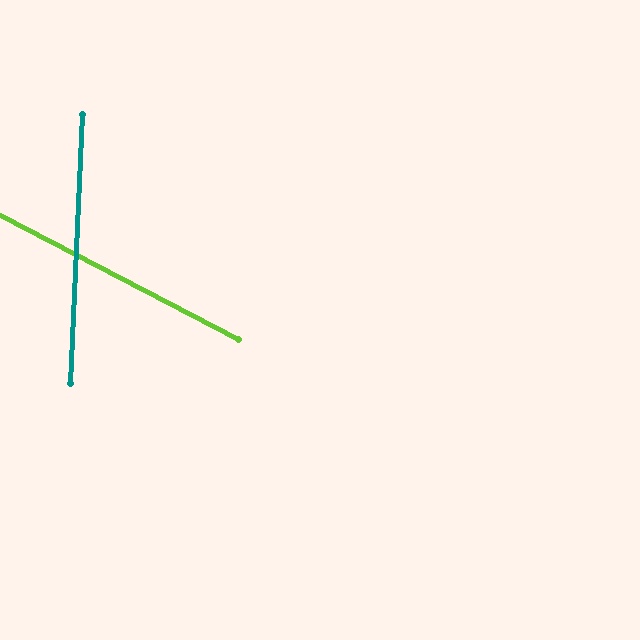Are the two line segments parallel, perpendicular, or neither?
Neither parallel nor perpendicular — they differ by about 65°.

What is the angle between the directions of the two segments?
Approximately 65 degrees.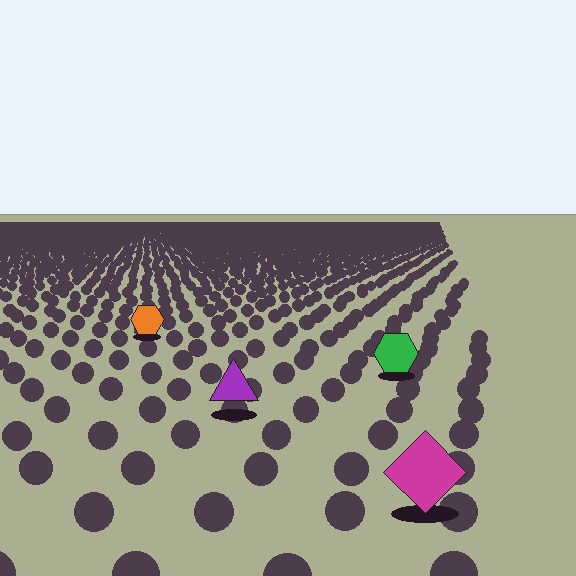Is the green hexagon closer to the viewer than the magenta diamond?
No. The magenta diamond is closer — you can tell from the texture gradient: the ground texture is coarser near it.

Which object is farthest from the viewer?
The orange hexagon is farthest from the viewer. It appears smaller and the ground texture around it is denser.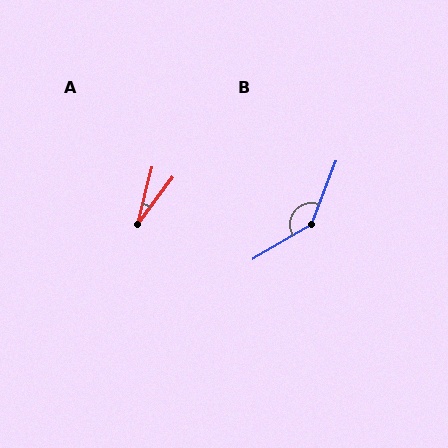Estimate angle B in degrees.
Approximately 142 degrees.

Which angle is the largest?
B, at approximately 142 degrees.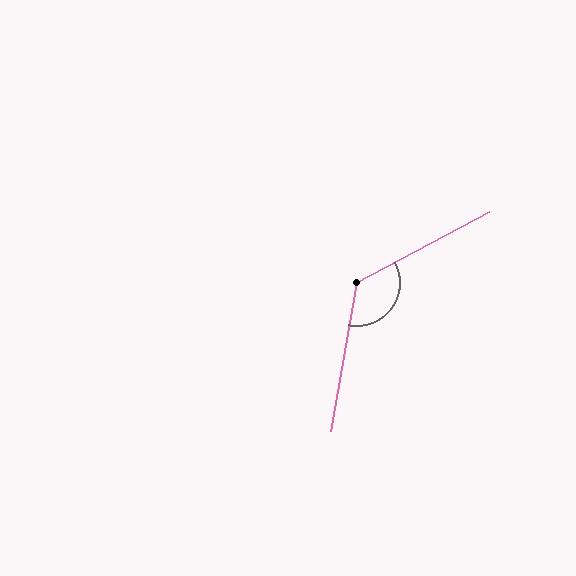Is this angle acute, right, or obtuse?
It is obtuse.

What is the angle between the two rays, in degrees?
Approximately 128 degrees.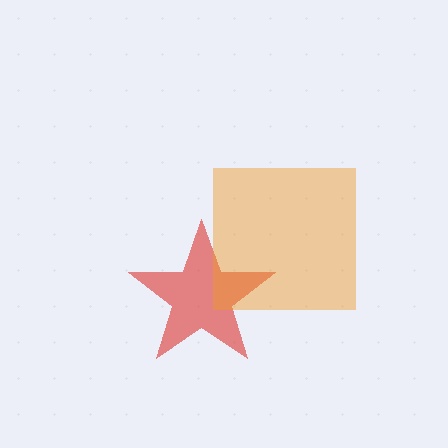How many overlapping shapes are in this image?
There are 2 overlapping shapes in the image.